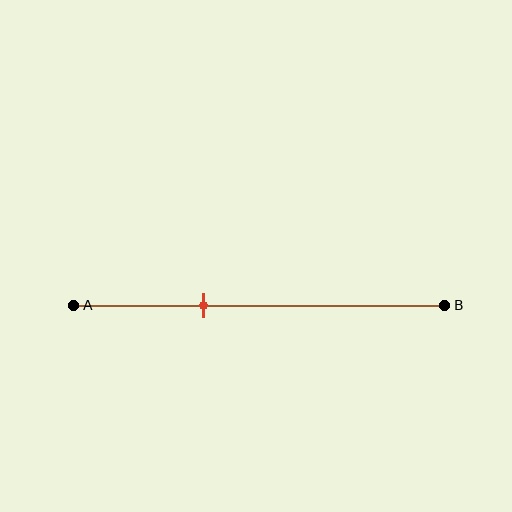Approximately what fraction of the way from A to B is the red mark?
The red mark is approximately 35% of the way from A to B.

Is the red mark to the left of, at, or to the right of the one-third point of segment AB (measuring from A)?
The red mark is approximately at the one-third point of segment AB.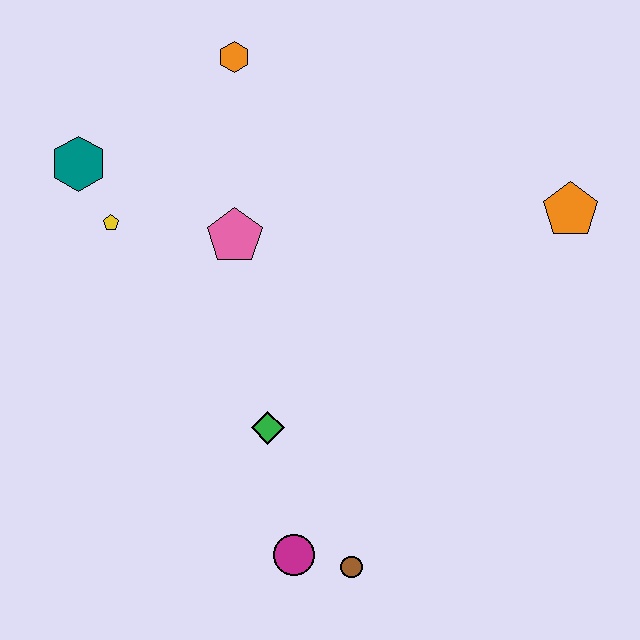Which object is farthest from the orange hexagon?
The brown circle is farthest from the orange hexagon.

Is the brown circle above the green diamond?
No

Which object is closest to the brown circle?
The magenta circle is closest to the brown circle.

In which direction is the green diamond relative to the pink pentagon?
The green diamond is below the pink pentagon.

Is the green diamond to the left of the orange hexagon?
No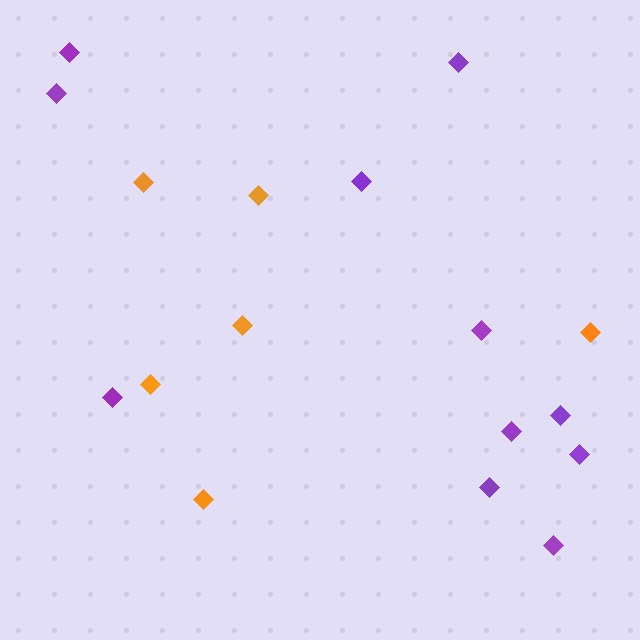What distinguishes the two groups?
There are 2 groups: one group of orange diamonds (6) and one group of purple diamonds (11).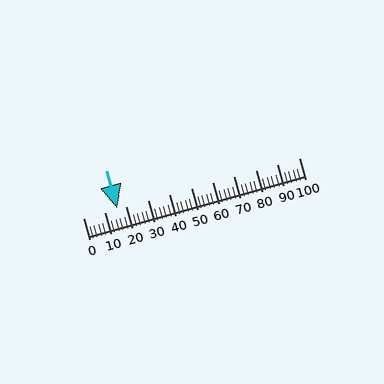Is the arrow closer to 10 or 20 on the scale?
The arrow is closer to 20.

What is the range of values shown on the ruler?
The ruler shows values from 0 to 100.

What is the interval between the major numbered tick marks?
The major tick marks are spaced 10 units apart.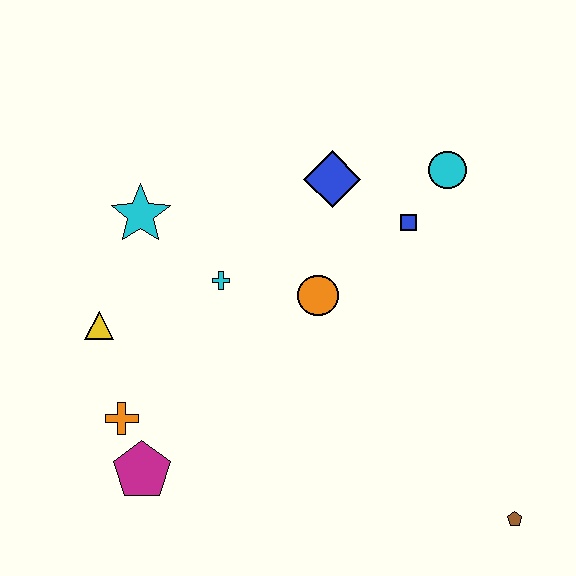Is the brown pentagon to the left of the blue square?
No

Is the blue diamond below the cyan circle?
Yes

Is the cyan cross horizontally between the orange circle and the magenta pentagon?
Yes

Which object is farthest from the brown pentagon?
The cyan star is farthest from the brown pentagon.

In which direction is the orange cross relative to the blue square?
The orange cross is to the left of the blue square.